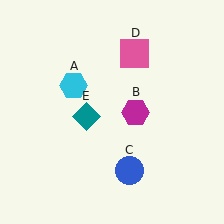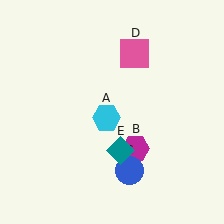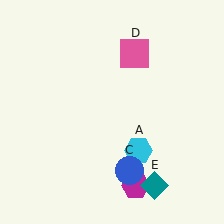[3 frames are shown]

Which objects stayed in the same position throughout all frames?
Blue circle (object C) and pink square (object D) remained stationary.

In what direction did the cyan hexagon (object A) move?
The cyan hexagon (object A) moved down and to the right.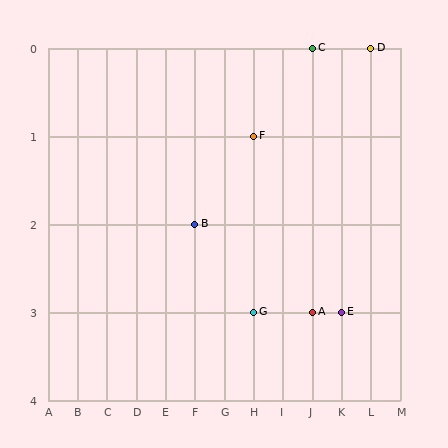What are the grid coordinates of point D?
Point D is at grid coordinates (L, 0).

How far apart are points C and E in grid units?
Points C and E are 1 column and 3 rows apart (about 3.2 grid units diagonally).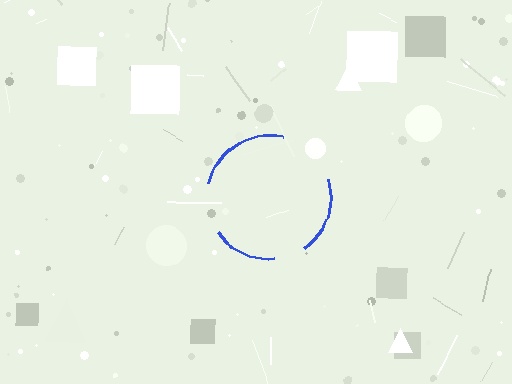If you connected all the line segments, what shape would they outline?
They would outline a circle.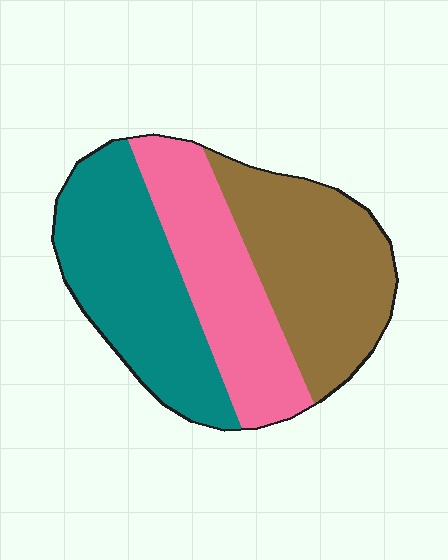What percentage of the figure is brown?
Brown covers about 35% of the figure.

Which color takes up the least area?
Pink, at roughly 30%.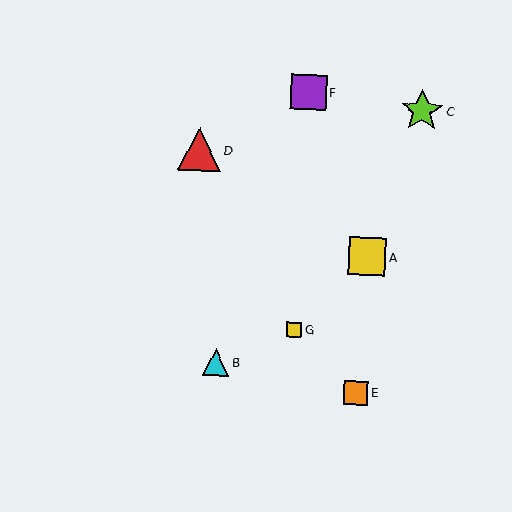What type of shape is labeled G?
Shape G is a yellow square.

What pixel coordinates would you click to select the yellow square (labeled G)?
Click at (294, 330) to select the yellow square G.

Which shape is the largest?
The lime star (labeled C) is the largest.